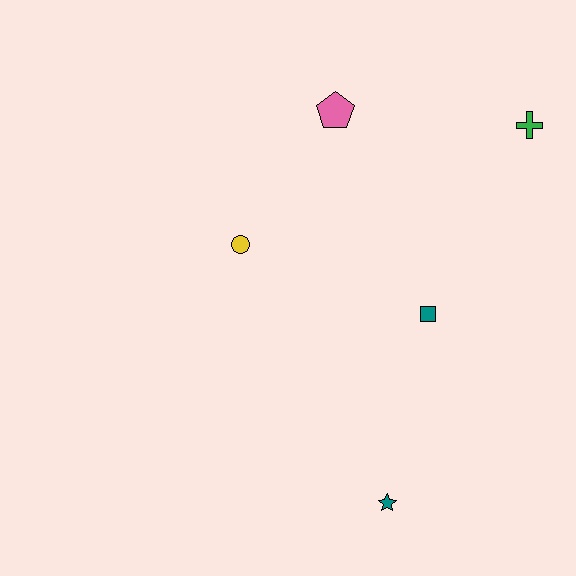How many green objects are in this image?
There is 1 green object.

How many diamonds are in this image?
There are no diamonds.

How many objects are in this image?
There are 5 objects.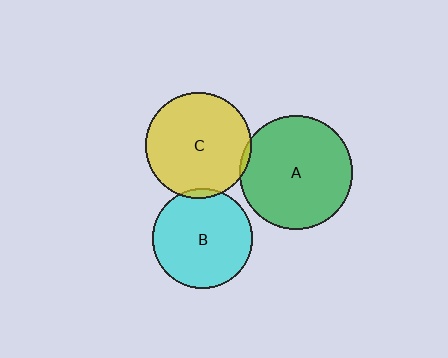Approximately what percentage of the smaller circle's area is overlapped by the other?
Approximately 5%.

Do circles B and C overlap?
Yes.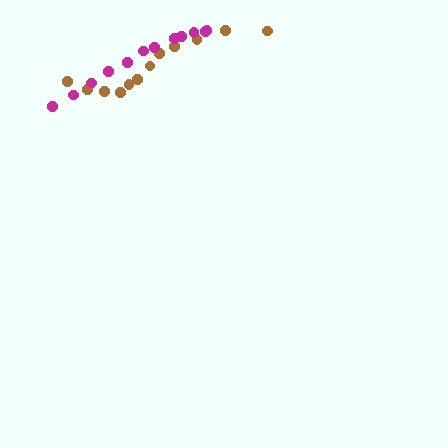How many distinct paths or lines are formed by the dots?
There are 2 distinct paths.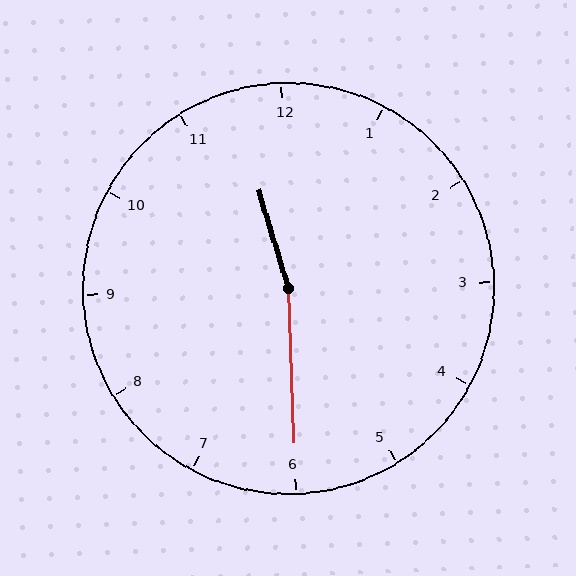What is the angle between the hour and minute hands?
Approximately 165 degrees.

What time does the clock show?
11:30.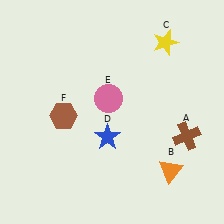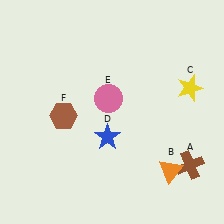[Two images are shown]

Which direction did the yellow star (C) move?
The yellow star (C) moved down.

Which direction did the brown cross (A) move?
The brown cross (A) moved down.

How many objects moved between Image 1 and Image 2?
2 objects moved between the two images.